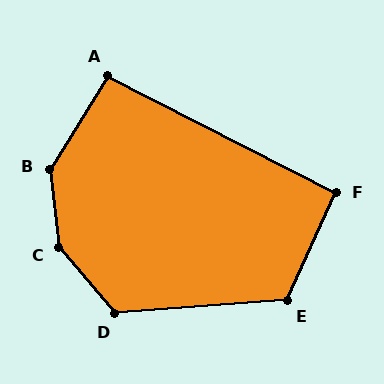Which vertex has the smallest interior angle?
F, at approximately 93 degrees.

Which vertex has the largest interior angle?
C, at approximately 147 degrees.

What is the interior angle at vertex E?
Approximately 119 degrees (obtuse).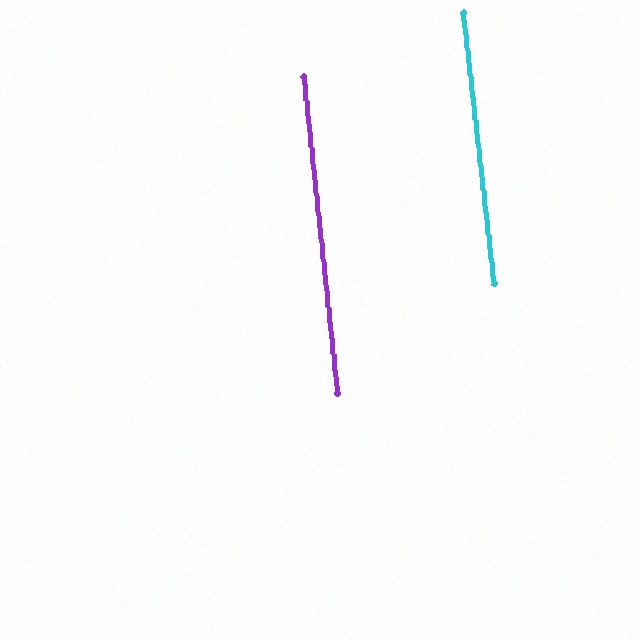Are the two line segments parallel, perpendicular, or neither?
Parallel — their directions differ by only 0.3°.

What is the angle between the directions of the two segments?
Approximately 0 degrees.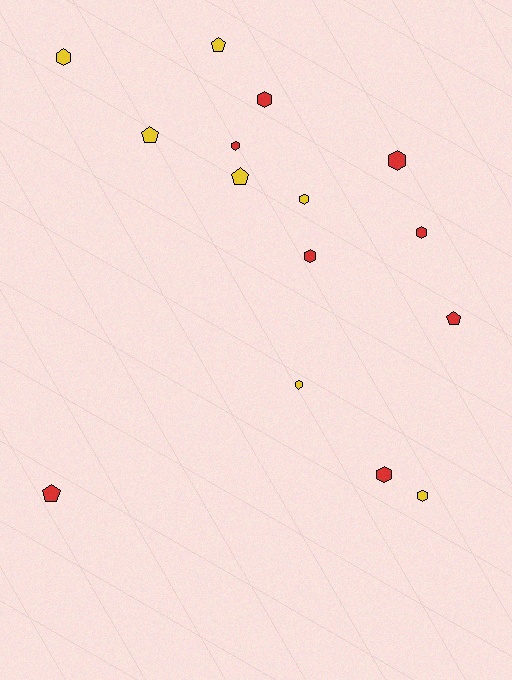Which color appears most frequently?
Red, with 8 objects.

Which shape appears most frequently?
Hexagon, with 10 objects.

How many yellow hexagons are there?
There are 4 yellow hexagons.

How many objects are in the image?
There are 15 objects.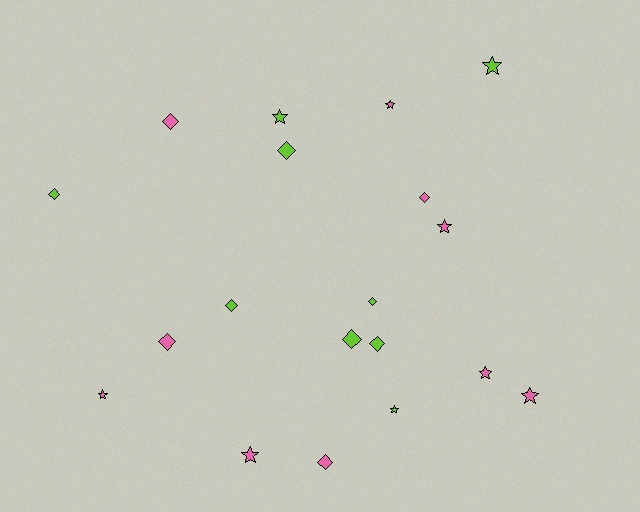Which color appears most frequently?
Pink, with 10 objects.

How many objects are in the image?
There are 19 objects.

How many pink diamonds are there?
There are 4 pink diamonds.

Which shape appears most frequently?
Diamond, with 10 objects.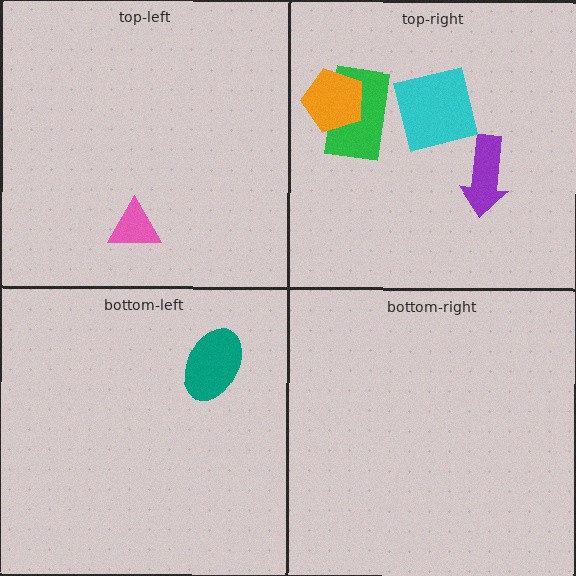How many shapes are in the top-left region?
1.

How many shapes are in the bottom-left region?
1.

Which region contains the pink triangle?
The top-left region.